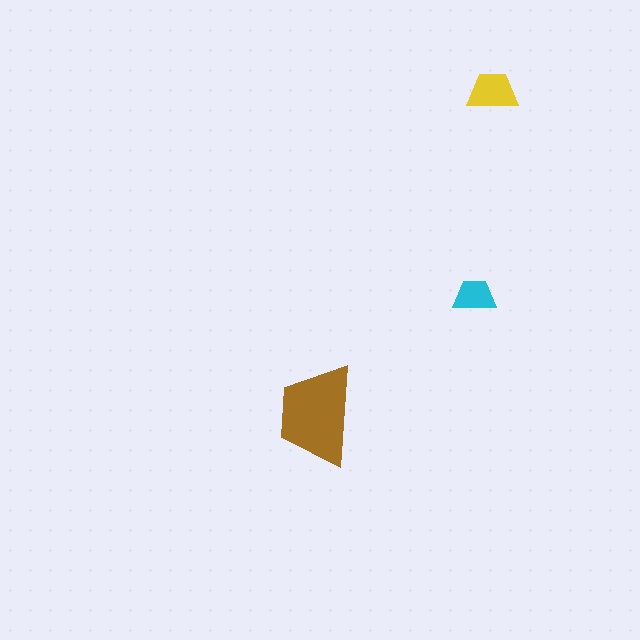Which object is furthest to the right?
The yellow trapezoid is rightmost.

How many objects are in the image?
There are 3 objects in the image.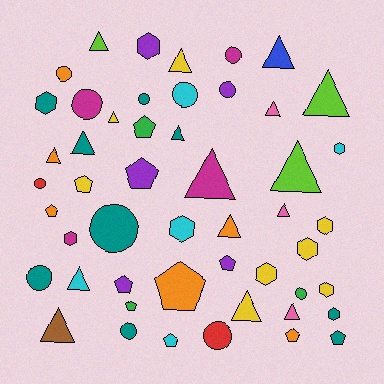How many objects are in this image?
There are 50 objects.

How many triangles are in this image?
There are 17 triangles.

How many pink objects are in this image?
There are 3 pink objects.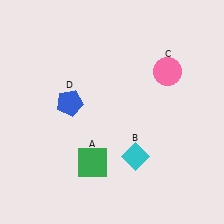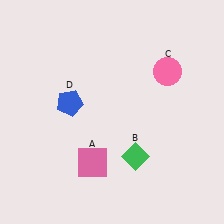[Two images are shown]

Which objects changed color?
A changed from green to pink. B changed from cyan to green.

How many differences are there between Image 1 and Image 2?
There are 2 differences between the two images.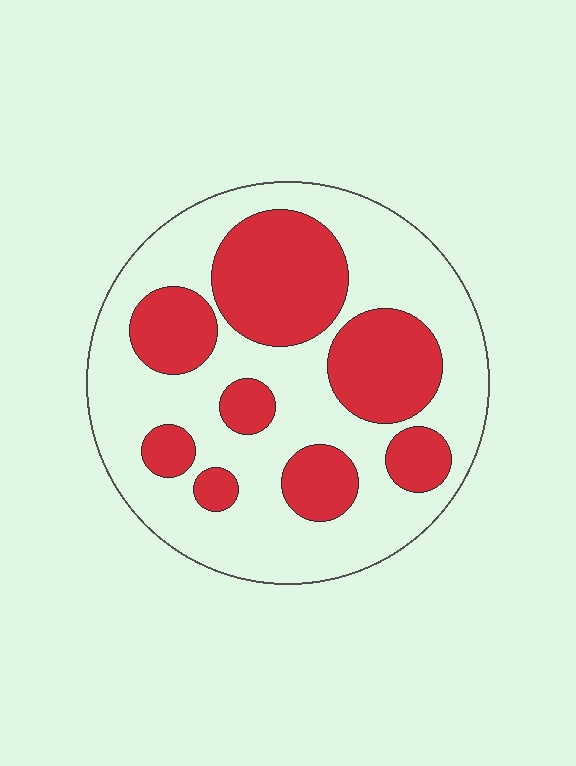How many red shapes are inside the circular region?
8.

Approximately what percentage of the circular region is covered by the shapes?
Approximately 35%.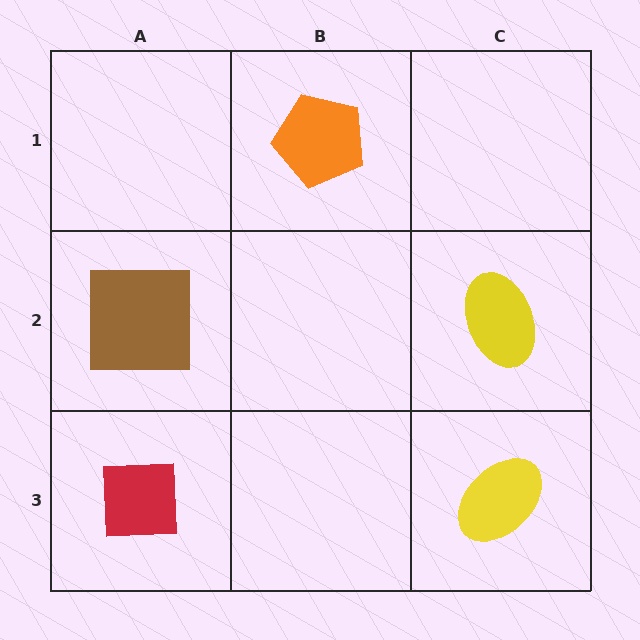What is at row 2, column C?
A yellow ellipse.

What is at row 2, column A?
A brown square.